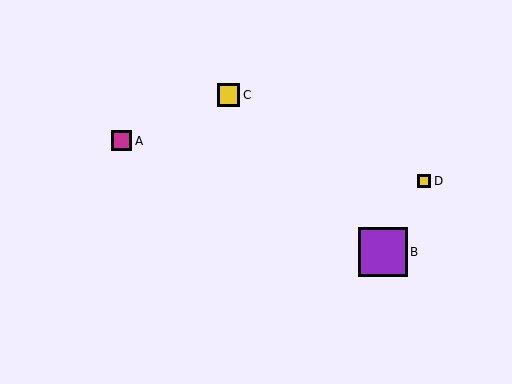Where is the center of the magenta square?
The center of the magenta square is at (122, 141).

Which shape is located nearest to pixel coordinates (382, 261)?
The purple square (labeled B) at (383, 252) is nearest to that location.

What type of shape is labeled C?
Shape C is a yellow square.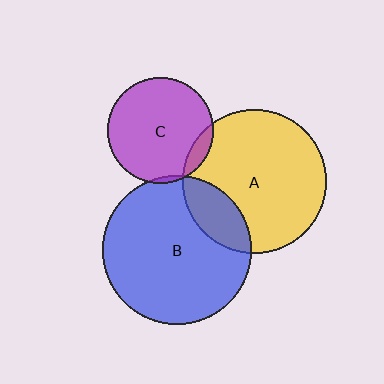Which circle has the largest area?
Circle B (blue).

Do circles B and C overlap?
Yes.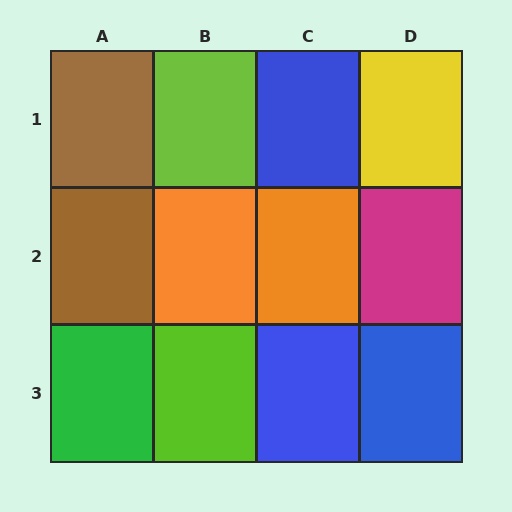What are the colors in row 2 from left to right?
Brown, orange, orange, magenta.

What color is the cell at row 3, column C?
Blue.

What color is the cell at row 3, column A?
Green.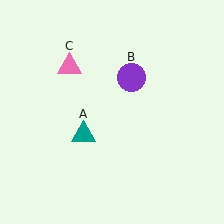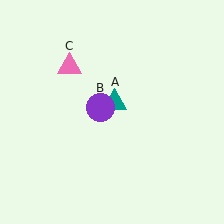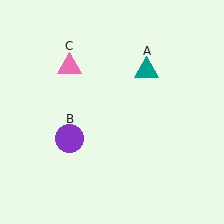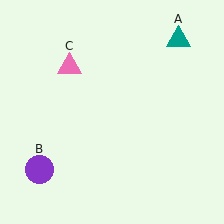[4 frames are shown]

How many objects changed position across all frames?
2 objects changed position: teal triangle (object A), purple circle (object B).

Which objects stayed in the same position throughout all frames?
Pink triangle (object C) remained stationary.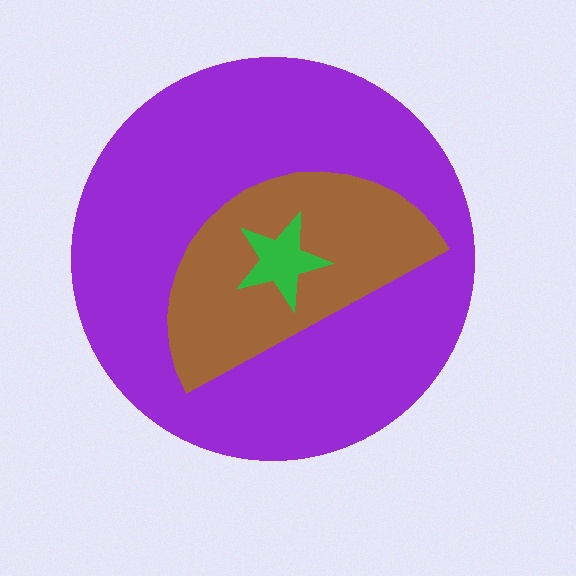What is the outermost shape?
The purple circle.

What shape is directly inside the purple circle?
The brown semicircle.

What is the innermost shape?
The green star.